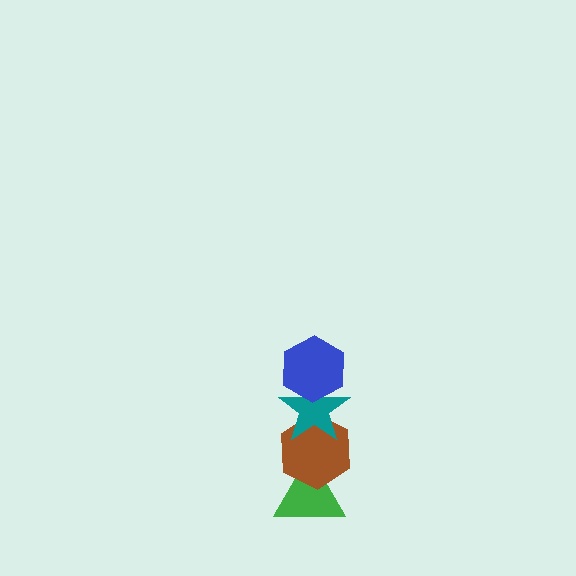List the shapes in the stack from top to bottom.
From top to bottom: the blue hexagon, the teal star, the brown hexagon, the green triangle.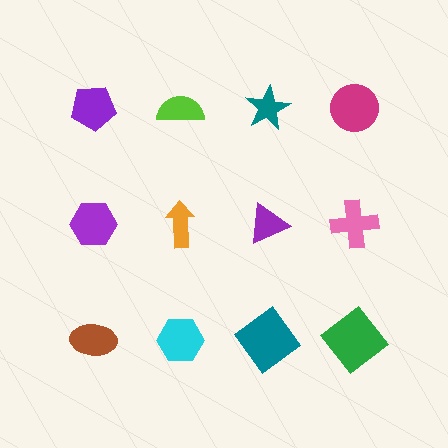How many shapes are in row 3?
4 shapes.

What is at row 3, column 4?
A green diamond.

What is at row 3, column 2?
A cyan hexagon.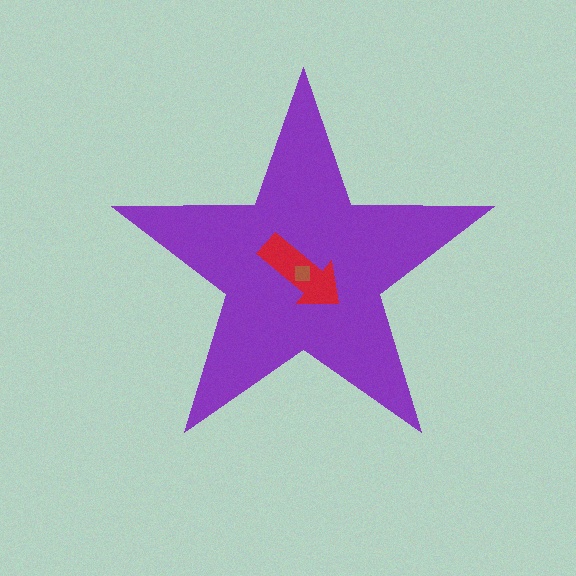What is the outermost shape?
The purple star.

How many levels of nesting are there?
3.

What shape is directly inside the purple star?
The red arrow.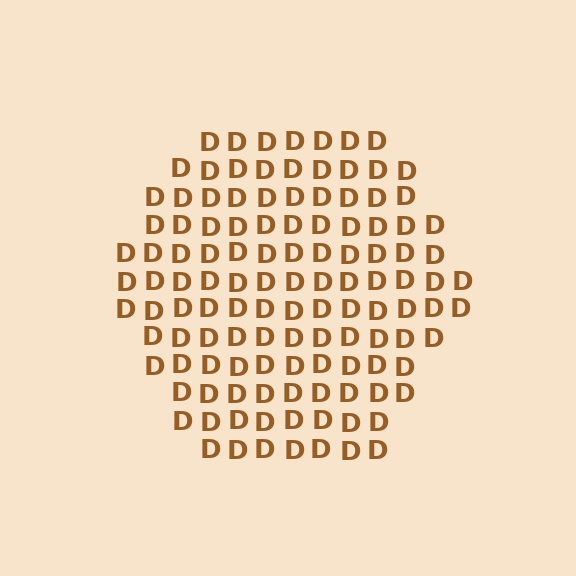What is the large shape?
The large shape is a hexagon.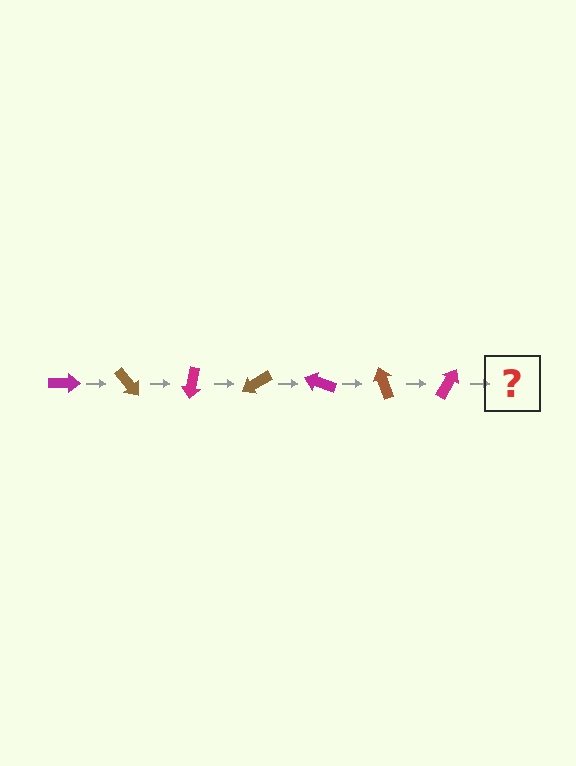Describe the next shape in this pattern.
It should be a brown arrow, rotated 350 degrees from the start.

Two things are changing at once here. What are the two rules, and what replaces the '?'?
The two rules are that it rotates 50 degrees each step and the color cycles through magenta and brown. The '?' should be a brown arrow, rotated 350 degrees from the start.